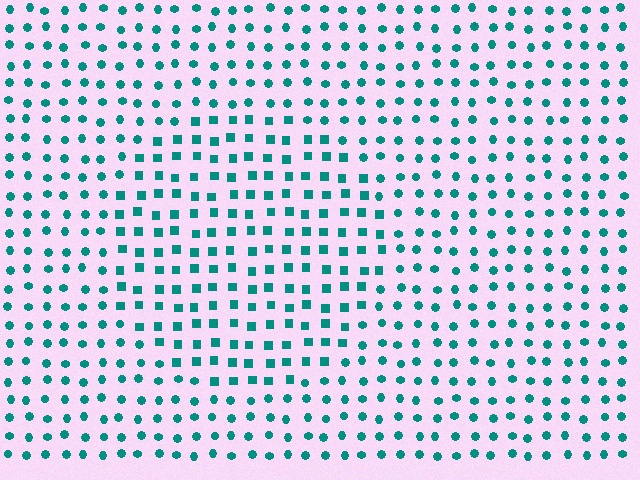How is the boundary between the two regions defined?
The boundary is defined by a change in element shape: squares inside vs. circles outside. All elements share the same color and spacing.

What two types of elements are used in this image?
The image uses squares inside the circle region and circles outside it.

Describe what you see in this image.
The image is filled with small teal elements arranged in a uniform grid. A circle-shaped region contains squares, while the surrounding area contains circles. The boundary is defined purely by the change in element shape.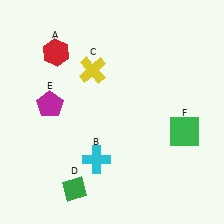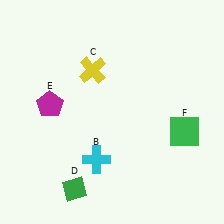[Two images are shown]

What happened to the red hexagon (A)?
The red hexagon (A) was removed in Image 2. It was in the top-left area of Image 1.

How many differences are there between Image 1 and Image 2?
There is 1 difference between the two images.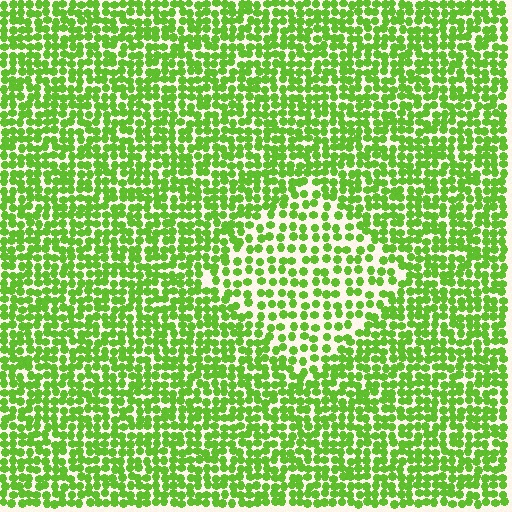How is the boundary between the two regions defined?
The boundary is defined by a change in element density (approximately 1.7x ratio). All elements are the same color, size, and shape.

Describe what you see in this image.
The image contains small lime elements arranged at two different densities. A diamond-shaped region is visible where the elements are less densely packed than the surrounding area.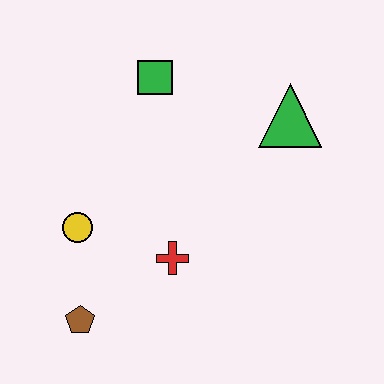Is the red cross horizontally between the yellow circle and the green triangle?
Yes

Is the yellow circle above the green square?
No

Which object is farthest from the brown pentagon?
The green triangle is farthest from the brown pentagon.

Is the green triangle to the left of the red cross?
No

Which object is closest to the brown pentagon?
The yellow circle is closest to the brown pentagon.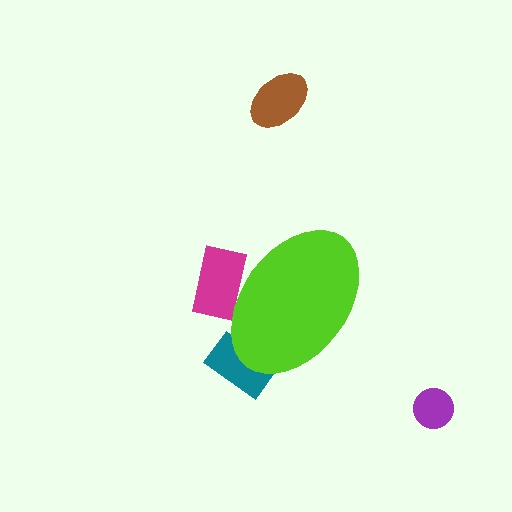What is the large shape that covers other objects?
A lime ellipse.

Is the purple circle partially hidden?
No, the purple circle is fully visible.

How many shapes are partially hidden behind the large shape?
2 shapes are partially hidden.